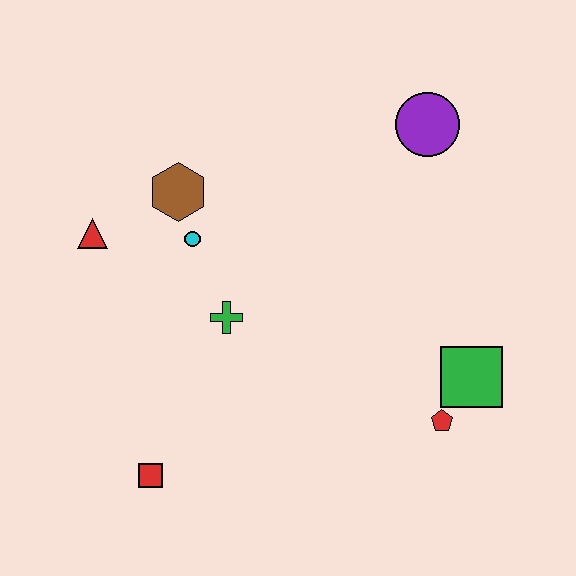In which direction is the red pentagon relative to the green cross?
The red pentagon is to the right of the green cross.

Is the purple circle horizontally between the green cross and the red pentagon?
Yes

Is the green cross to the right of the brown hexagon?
Yes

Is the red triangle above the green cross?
Yes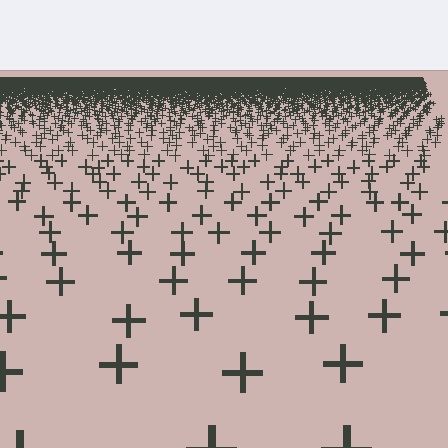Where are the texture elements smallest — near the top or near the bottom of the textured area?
Near the top.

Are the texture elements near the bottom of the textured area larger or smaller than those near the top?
Larger. Near the bottom, elements are closer to the viewer and appear at a bigger on-screen size.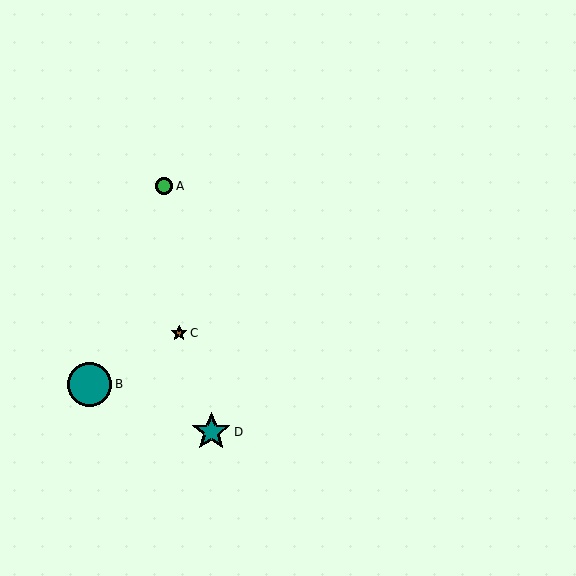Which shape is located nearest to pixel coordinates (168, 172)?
The green circle (labeled A) at (164, 186) is nearest to that location.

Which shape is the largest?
The teal circle (labeled B) is the largest.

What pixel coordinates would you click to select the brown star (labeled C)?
Click at (179, 333) to select the brown star C.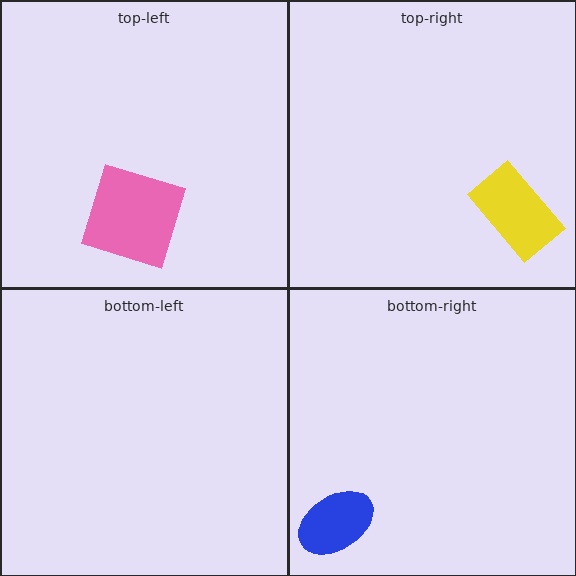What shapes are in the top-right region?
The yellow rectangle.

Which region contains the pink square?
The top-left region.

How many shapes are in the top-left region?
1.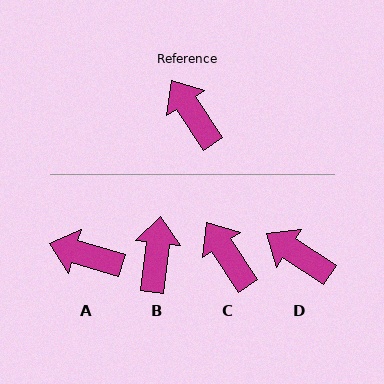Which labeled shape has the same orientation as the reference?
C.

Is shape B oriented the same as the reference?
No, it is off by about 40 degrees.